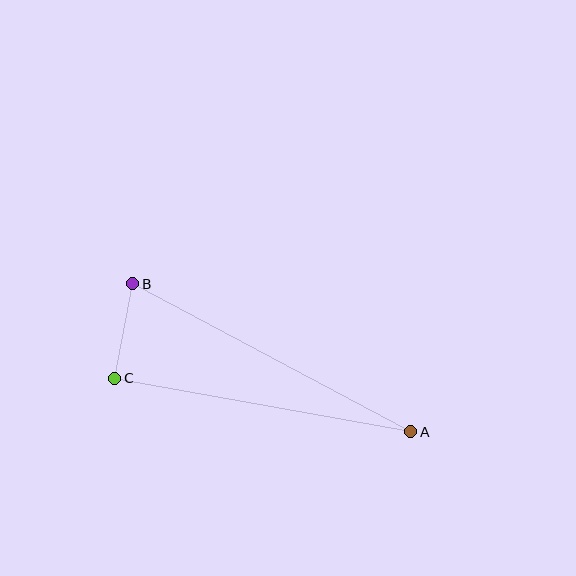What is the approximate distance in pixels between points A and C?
The distance between A and C is approximately 301 pixels.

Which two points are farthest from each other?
Points A and B are farthest from each other.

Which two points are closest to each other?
Points B and C are closest to each other.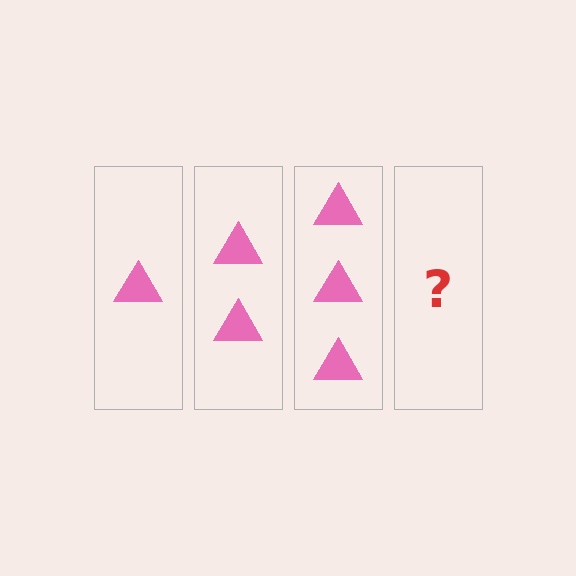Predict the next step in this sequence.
The next step is 4 triangles.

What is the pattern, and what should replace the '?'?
The pattern is that each step adds one more triangle. The '?' should be 4 triangles.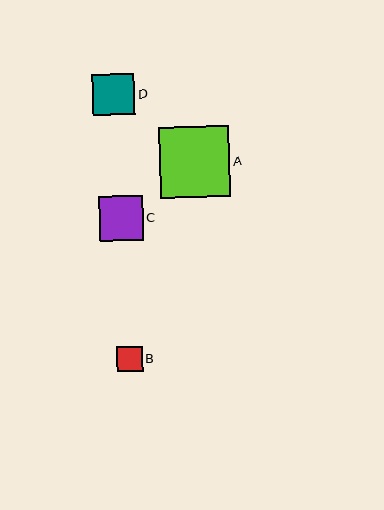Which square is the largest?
Square A is the largest with a size of approximately 70 pixels.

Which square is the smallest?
Square B is the smallest with a size of approximately 26 pixels.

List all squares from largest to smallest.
From largest to smallest: A, C, D, B.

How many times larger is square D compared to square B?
Square D is approximately 1.6 times the size of square B.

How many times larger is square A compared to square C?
Square A is approximately 1.6 times the size of square C.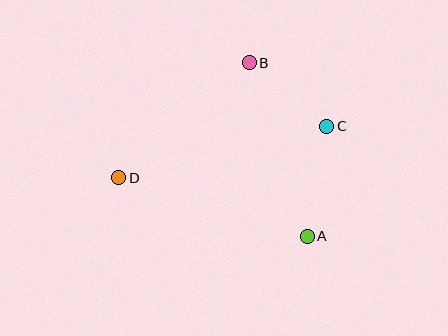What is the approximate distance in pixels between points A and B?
The distance between A and B is approximately 183 pixels.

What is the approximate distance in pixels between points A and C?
The distance between A and C is approximately 112 pixels.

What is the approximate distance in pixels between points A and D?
The distance between A and D is approximately 197 pixels.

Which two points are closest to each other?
Points B and C are closest to each other.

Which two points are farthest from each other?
Points C and D are farthest from each other.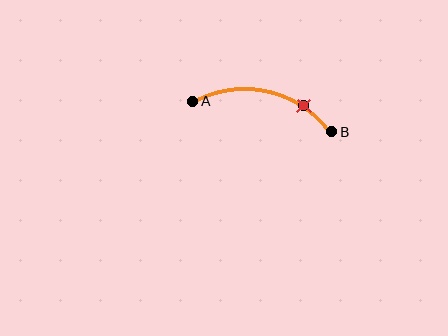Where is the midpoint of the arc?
The arc midpoint is the point on the curve farthest from the straight line joining A and B. It sits above that line.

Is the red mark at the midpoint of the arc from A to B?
No. The red mark lies on the arc but is closer to endpoint B. The arc midpoint would be at the point on the curve equidistant along the arc from both A and B.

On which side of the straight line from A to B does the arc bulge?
The arc bulges above the straight line connecting A and B.